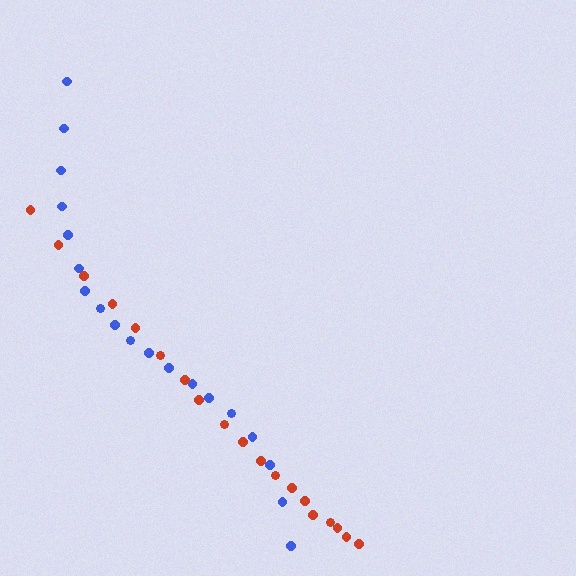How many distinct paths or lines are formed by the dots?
There are 2 distinct paths.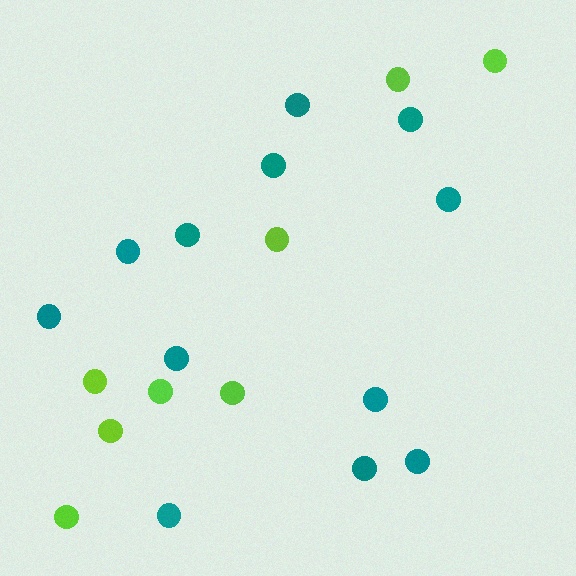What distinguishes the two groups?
There are 2 groups: one group of teal circles (12) and one group of lime circles (8).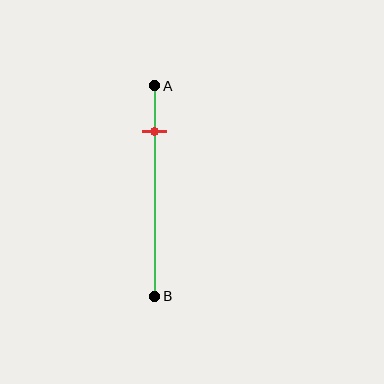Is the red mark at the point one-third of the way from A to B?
No, the mark is at about 20% from A, not at the 33% one-third point.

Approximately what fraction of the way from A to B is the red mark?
The red mark is approximately 20% of the way from A to B.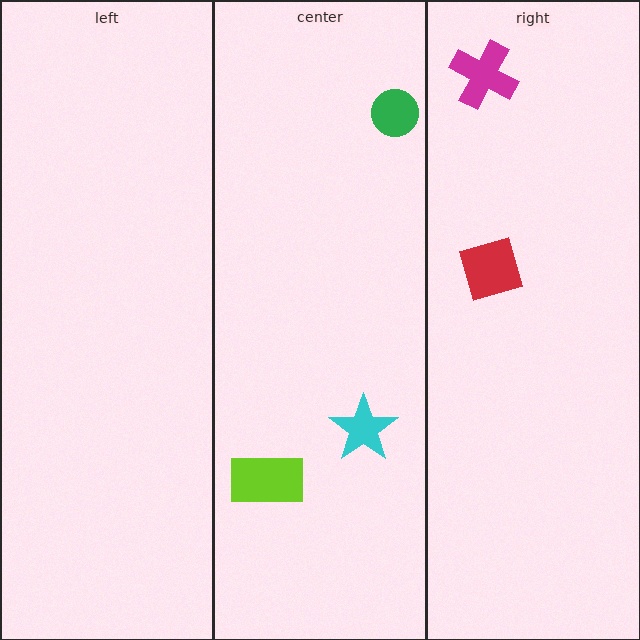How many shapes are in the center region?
3.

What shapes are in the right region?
The red diamond, the magenta cross.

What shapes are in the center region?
The lime rectangle, the cyan star, the green circle.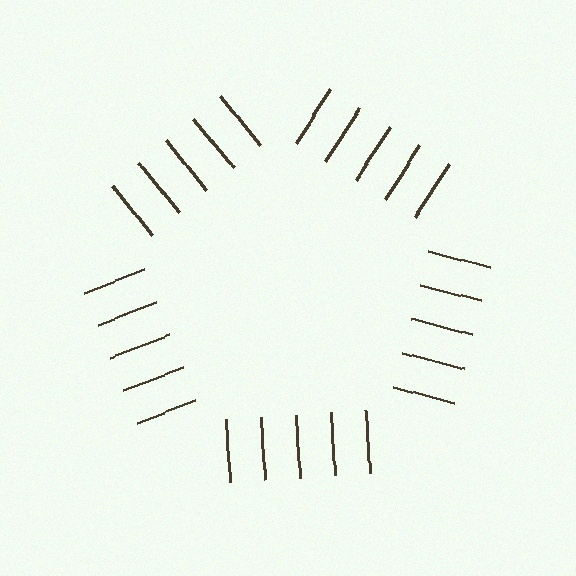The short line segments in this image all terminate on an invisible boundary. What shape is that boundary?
An illusory pentagon — the line segments terminate on its edges but no continuous stroke is drawn.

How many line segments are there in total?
25 — 5 along each of the 5 edges.